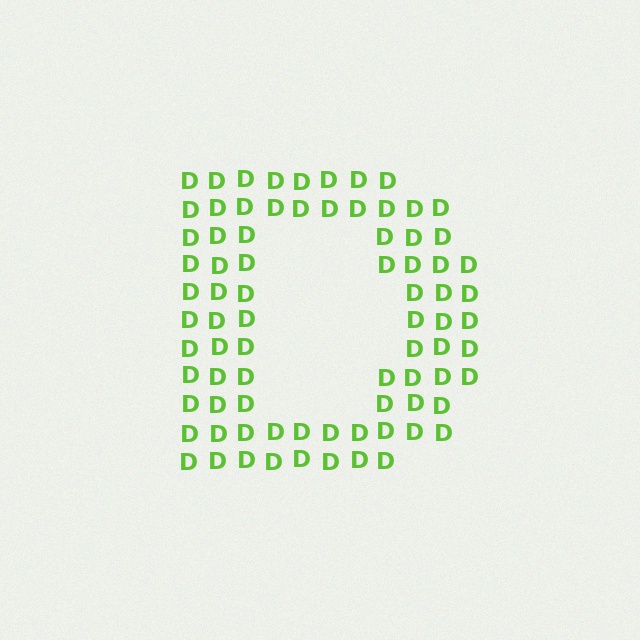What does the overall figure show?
The overall figure shows the letter D.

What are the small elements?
The small elements are letter D's.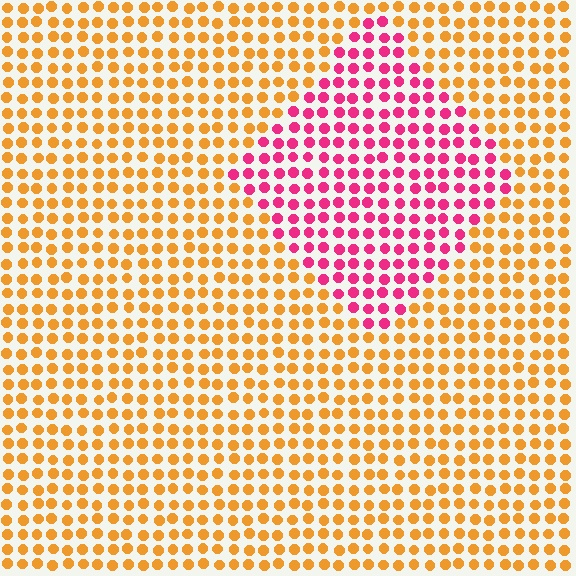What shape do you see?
I see a diamond.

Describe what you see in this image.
The image is filled with small orange elements in a uniform arrangement. A diamond-shaped region is visible where the elements are tinted to a slightly different hue, forming a subtle color boundary.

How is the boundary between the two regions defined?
The boundary is defined purely by a slight shift in hue (about 62 degrees). Spacing, size, and orientation are identical on both sides.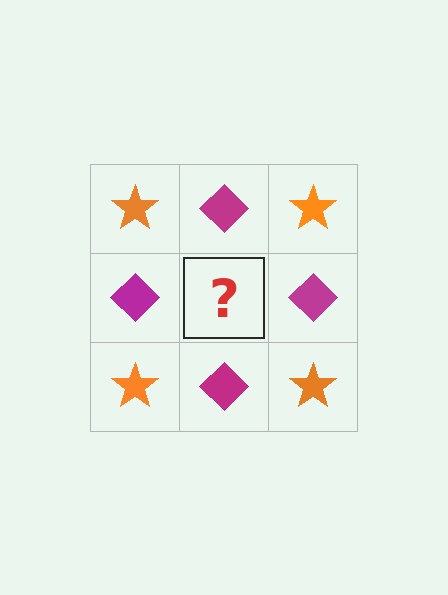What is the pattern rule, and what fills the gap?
The rule is that it alternates orange star and magenta diamond in a checkerboard pattern. The gap should be filled with an orange star.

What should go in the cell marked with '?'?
The missing cell should contain an orange star.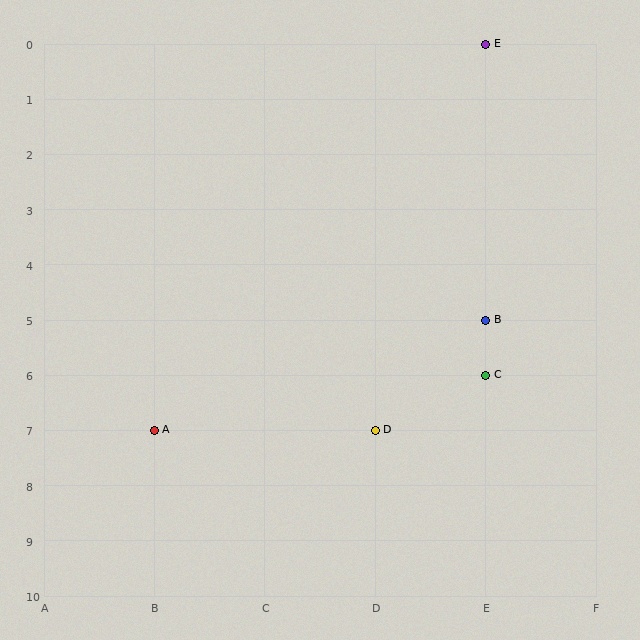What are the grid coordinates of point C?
Point C is at grid coordinates (E, 6).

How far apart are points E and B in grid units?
Points E and B are 5 rows apart.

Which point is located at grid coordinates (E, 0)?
Point E is at (E, 0).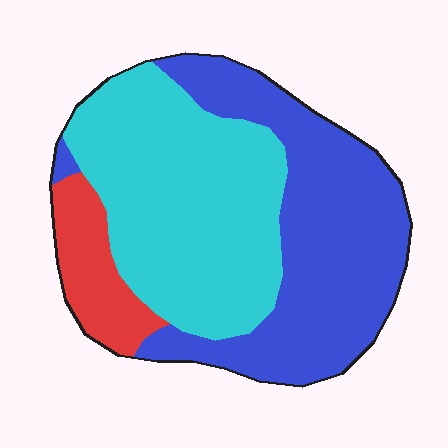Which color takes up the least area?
Red, at roughly 10%.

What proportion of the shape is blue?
Blue takes up between a quarter and a half of the shape.